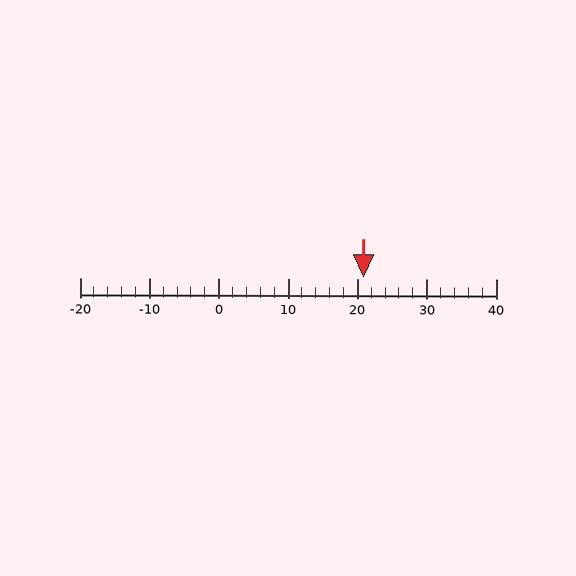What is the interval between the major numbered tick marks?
The major tick marks are spaced 10 units apart.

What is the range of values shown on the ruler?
The ruler shows values from -20 to 40.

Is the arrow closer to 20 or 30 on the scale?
The arrow is closer to 20.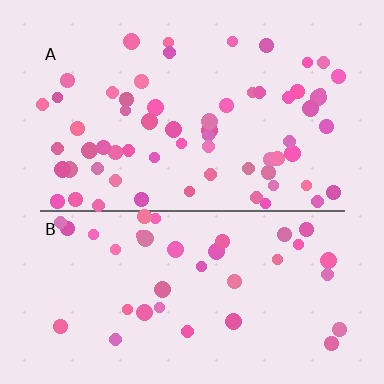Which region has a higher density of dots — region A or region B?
A (the top).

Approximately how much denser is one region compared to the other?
Approximately 1.6× — region A over region B.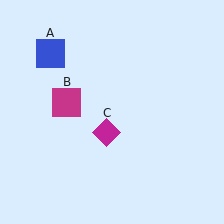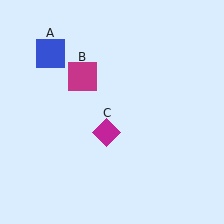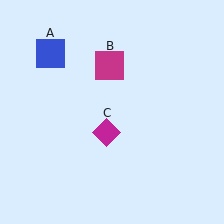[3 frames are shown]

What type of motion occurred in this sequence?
The magenta square (object B) rotated clockwise around the center of the scene.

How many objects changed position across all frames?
1 object changed position: magenta square (object B).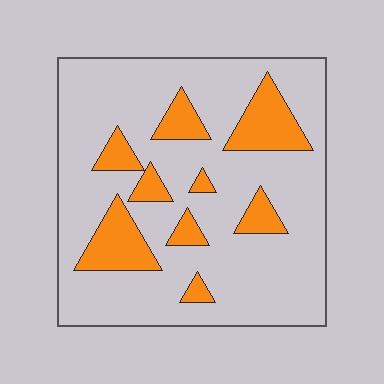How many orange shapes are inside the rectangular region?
9.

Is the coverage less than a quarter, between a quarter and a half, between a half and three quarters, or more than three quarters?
Less than a quarter.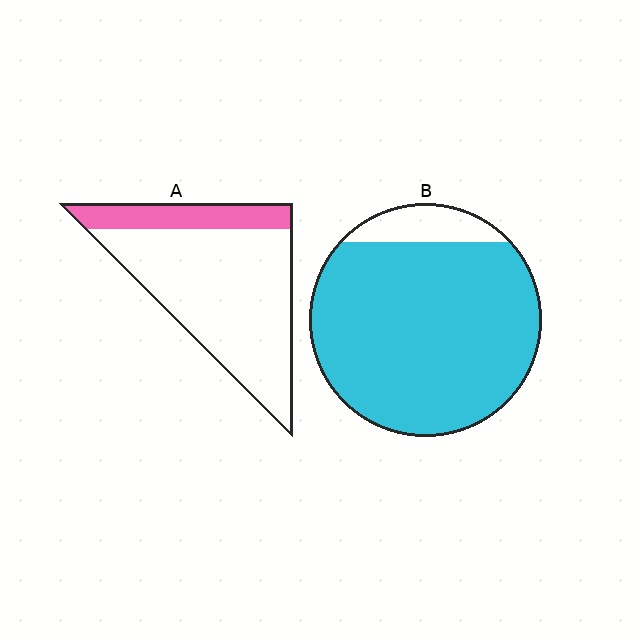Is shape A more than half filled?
No.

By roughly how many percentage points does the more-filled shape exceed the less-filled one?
By roughly 70 percentage points (B over A).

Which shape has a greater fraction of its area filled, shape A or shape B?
Shape B.